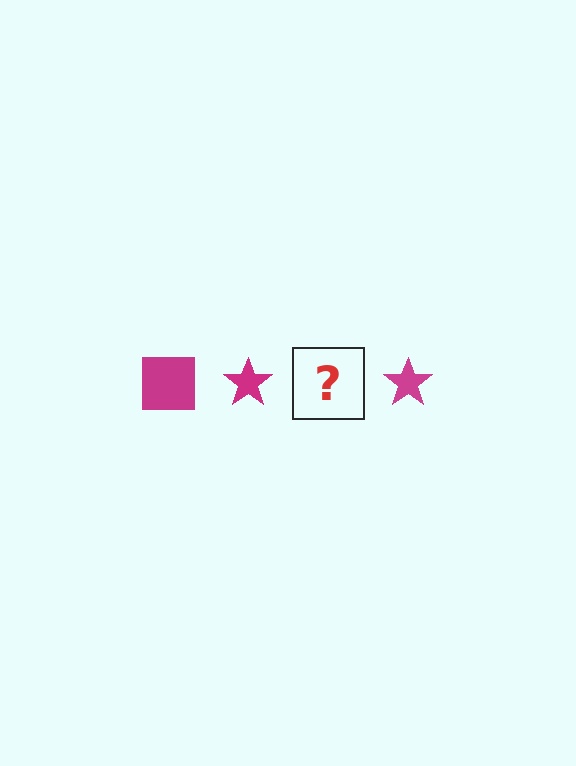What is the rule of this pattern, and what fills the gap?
The rule is that the pattern cycles through square, star shapes in magenta. The gap should be filled with a magenta square.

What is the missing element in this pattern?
The missing element is a magenta square.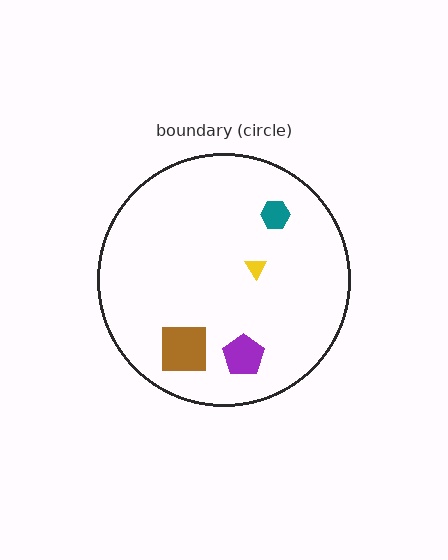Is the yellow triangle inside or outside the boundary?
Inside.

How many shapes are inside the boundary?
4 inside, 0 outside.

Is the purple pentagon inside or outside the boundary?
Inside.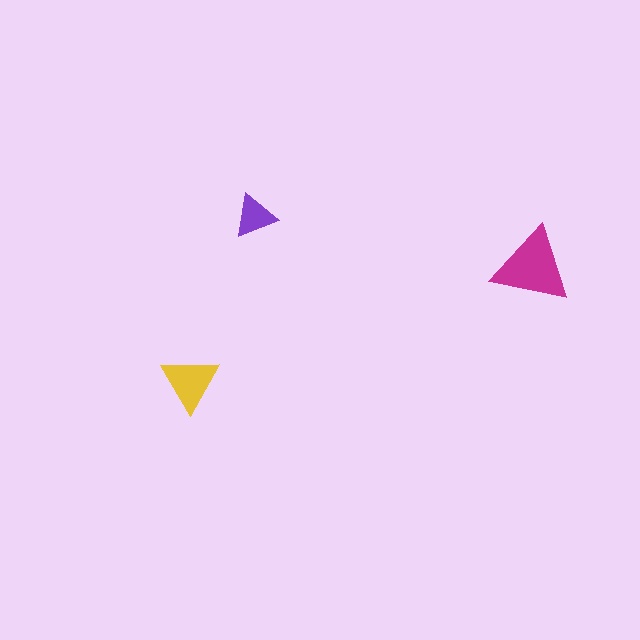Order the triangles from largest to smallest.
the magenta one, the yellow one, the purple one.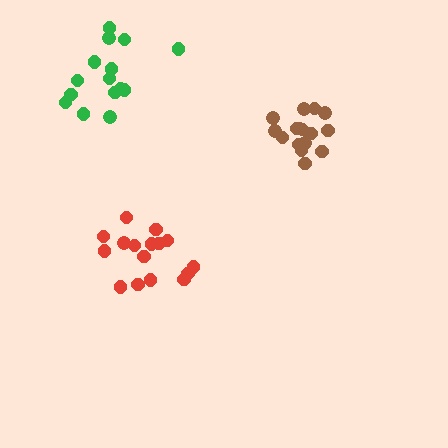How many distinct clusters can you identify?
There are 3 distinct clusters.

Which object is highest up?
The green cluster is topmost.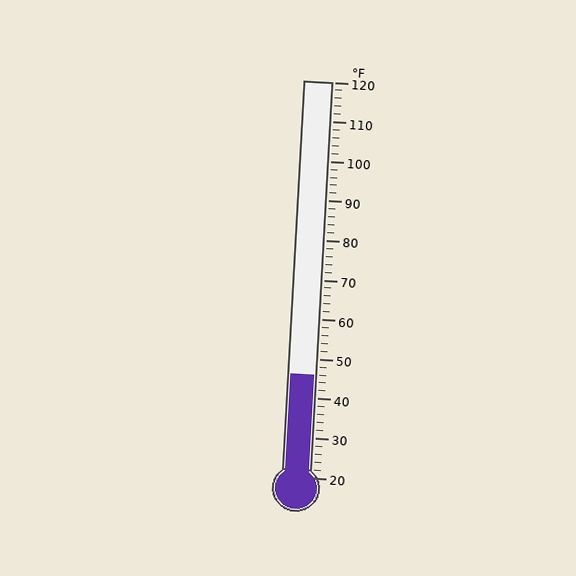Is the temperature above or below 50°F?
The temperature is below 50°F.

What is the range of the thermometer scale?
The thermometer scale ranges from 20°F to 120°F.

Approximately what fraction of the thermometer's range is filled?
The thermometer is filled to approximately 25% of its range.